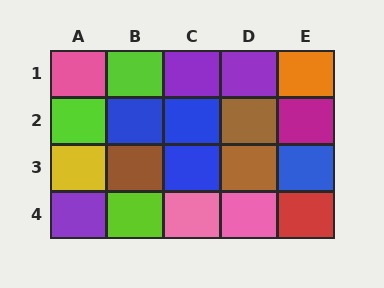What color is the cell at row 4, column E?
Red.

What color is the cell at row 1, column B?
Lime.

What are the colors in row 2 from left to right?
Lime, blue, blue, brown, magenta.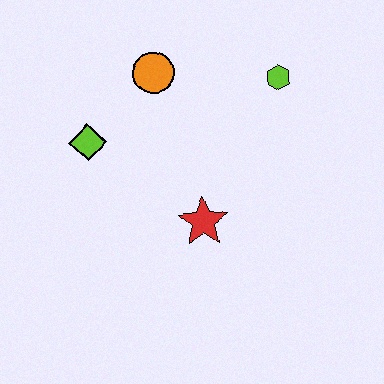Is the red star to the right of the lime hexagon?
No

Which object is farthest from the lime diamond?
The lime hexagon is farthest from the lime diamond.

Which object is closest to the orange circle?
The lime diamond is closest to the orange circle.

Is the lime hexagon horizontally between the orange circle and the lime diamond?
No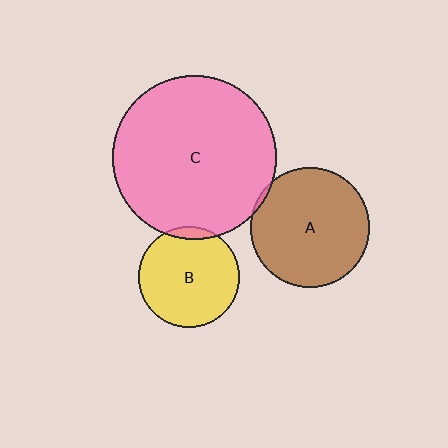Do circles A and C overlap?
Yes.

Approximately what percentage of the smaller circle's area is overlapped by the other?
Approximately 5%.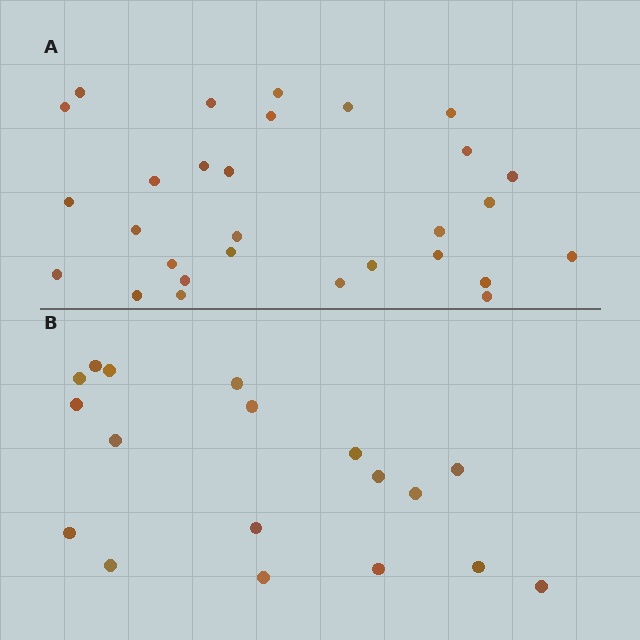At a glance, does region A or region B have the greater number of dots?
Region A (the top region) has more dots.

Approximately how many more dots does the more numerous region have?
Region A has roughly 12 or so more dots than region B.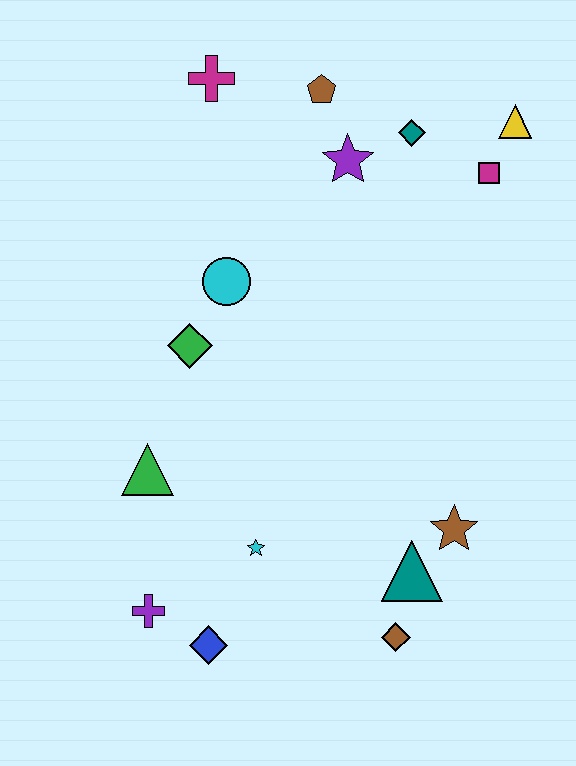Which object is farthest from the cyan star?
The yellow triangle is farthest from the cyan star.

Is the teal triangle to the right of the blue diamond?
Yes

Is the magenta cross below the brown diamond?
No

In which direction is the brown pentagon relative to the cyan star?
The brown pentagon is above the cyan star.